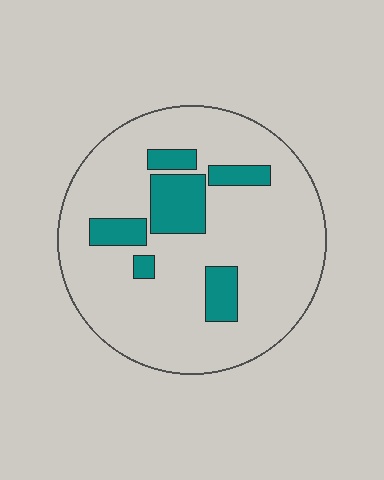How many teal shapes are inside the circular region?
6.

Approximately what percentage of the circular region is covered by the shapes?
Approximately 15%.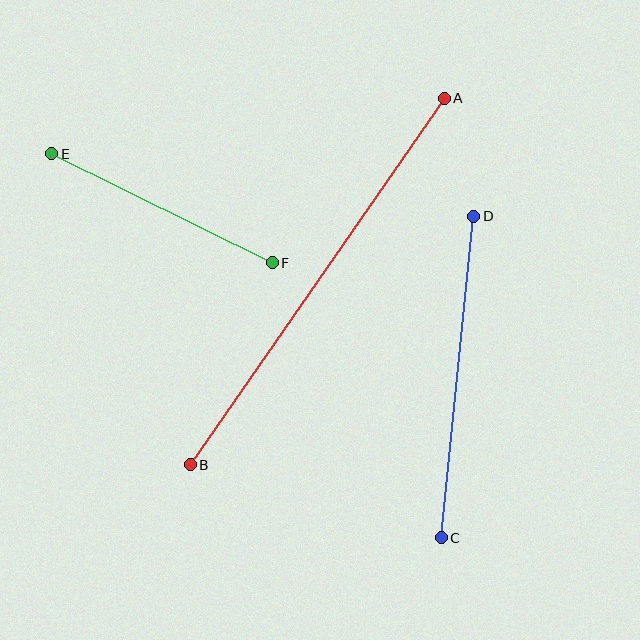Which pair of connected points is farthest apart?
Points A and B are farthest apart.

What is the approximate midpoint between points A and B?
The midpoint is at approximately (317, 281) pixels.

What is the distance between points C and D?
The distance is approximately 324 pixels.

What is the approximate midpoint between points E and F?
The midpoint is at approximately (162, 208) pixels.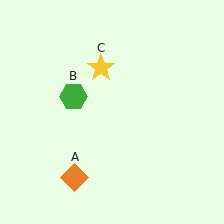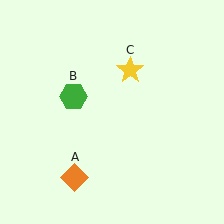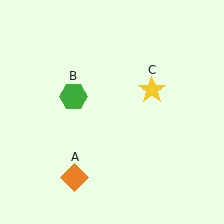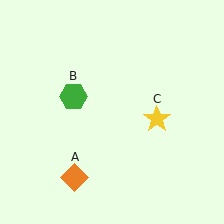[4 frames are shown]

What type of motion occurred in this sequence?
The yellow star (object C) rotated clockwise around the center of the scene.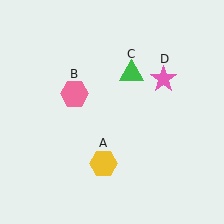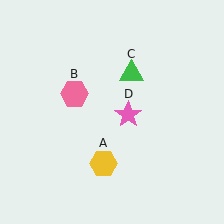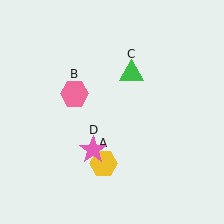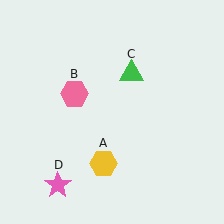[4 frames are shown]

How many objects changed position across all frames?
1 object changed position: pink star (object D).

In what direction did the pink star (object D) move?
The pink star (object D) moved down and to the left.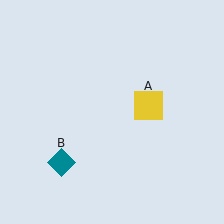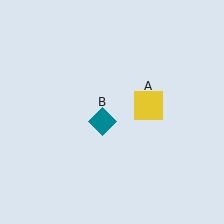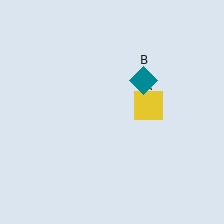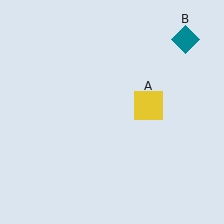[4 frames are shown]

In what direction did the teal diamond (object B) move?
The teal diamond (object B) moved up and to the right.